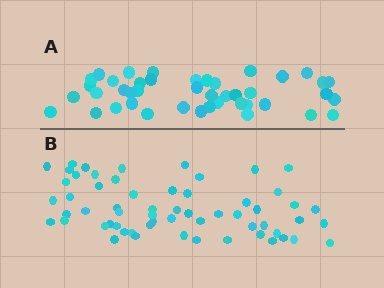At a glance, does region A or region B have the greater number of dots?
Region B (the bottom region) has more dots.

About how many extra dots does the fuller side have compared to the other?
Region B has approximately 15 more dots than region A.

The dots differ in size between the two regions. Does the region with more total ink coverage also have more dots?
No. Region A has more total ink coverage because its dots are larger, but region B actually contains more individual dots. Total area can be misleading — the number of items is what matters here.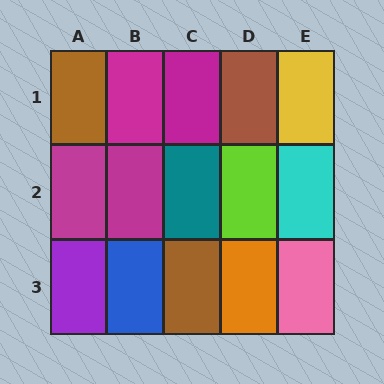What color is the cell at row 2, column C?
Teal.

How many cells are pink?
1 cell is pink.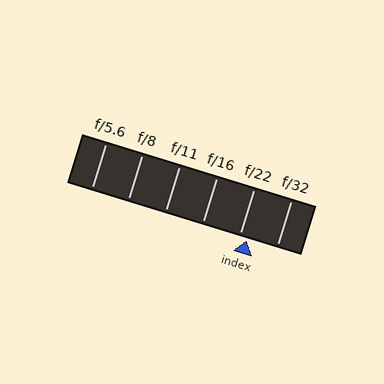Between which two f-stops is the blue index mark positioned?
The index mark is between f/22 and f/32.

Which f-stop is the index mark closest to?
The index mark is closest to f/22.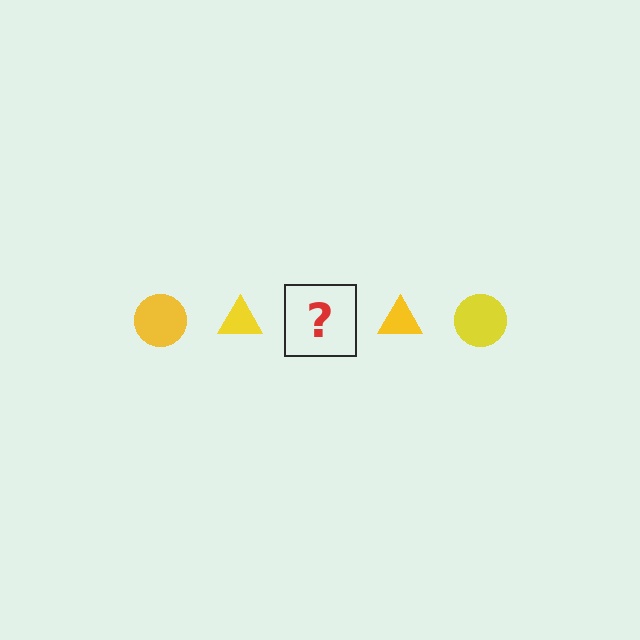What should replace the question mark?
The question mark should be replaced with a yellow circle.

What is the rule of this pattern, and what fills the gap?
The rule is that the pattern cycles through circle, triangle shapes in yellow. The gap should be filled with a yellow circle.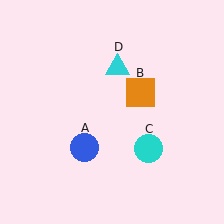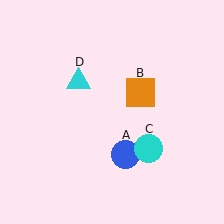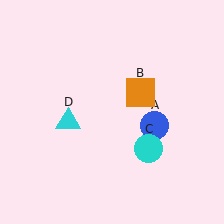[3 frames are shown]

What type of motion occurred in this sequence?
The blue circle (object A), cyan triangle (object D) rotated counterclockwise around the center of the scene.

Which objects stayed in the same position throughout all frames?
Orange square (object B) and cyan circle (object C) remained stationary.